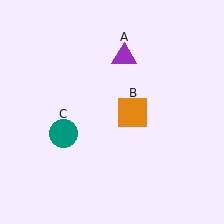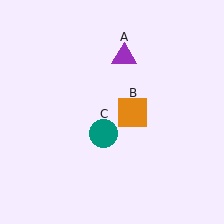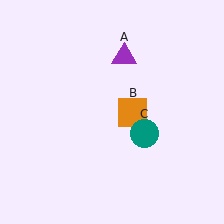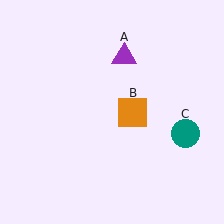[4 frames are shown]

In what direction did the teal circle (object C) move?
The teal circle (object C) moved right.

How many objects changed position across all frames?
1 object changed position: teal circle (object C).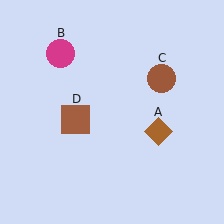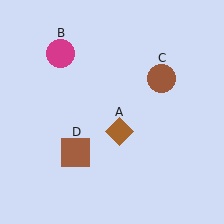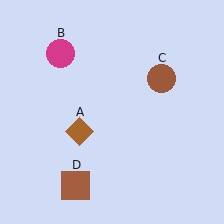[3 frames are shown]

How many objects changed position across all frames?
2 objects changed position: brown diamond (object A), brown square (object D).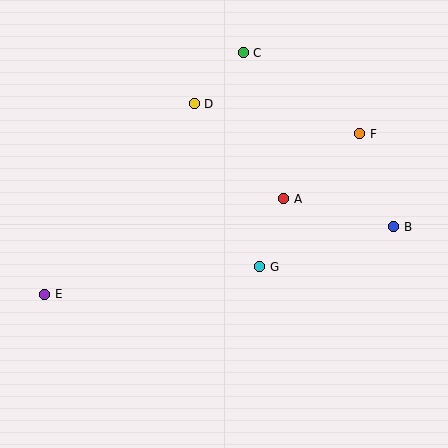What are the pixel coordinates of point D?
Point D is at (194, 104).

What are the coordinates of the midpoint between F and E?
The midpoint between F and E is at (202, 214).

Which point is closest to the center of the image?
Point G at (260, 267) is closest to the center.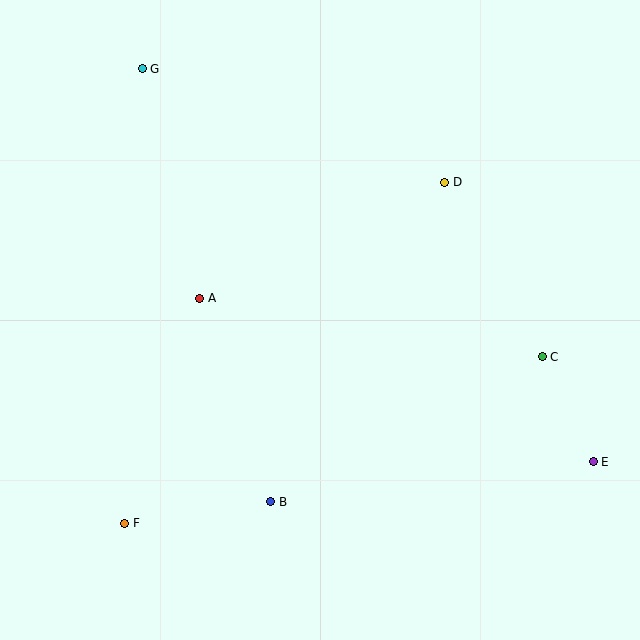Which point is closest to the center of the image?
Point A at (200, 298) is closest to the center.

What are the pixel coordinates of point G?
Point G is at (142, 69).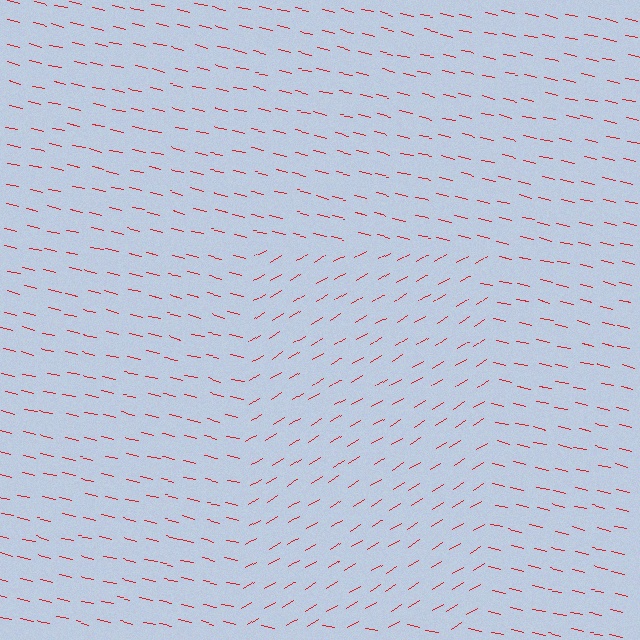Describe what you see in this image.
The image is filled with small red line segments. A rectangle region in the image has lines oriented differently from the surrounding lines, creating a visible texture boundary.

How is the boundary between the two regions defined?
The boundary is defined purely by a change in line orientation (approximately 45 degrees difference). All lines are the same color and thickness.